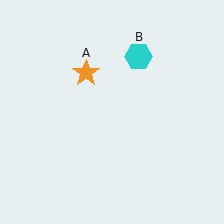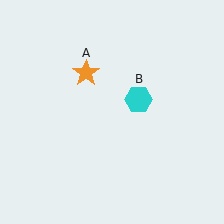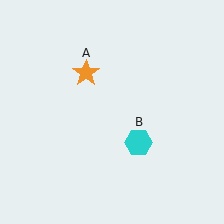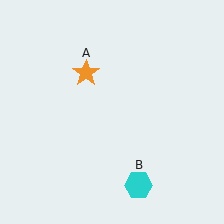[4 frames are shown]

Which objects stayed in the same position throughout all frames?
Orange star (object A) remained stationary.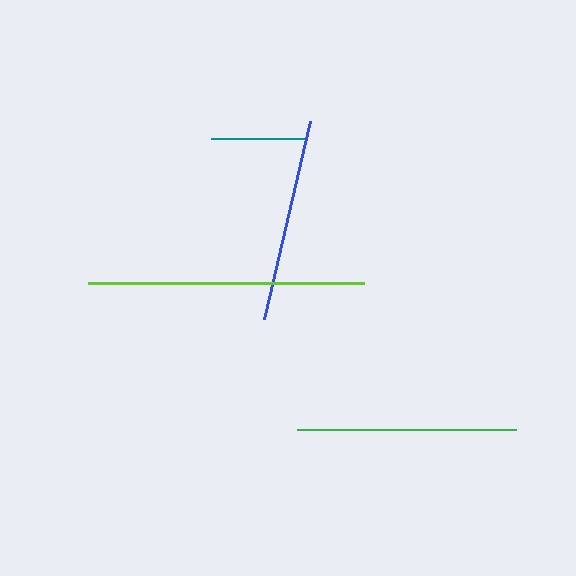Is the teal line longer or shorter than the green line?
The green line is longer than the teal line.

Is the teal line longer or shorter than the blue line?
The blue line is longer than the teal line.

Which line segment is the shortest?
The teal line is the shortest at approximately 93 pixels.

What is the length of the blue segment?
The blue segment is approximately 203 pixels long.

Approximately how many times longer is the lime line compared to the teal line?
The lime line is approximately 3.0 times the length of the teal line.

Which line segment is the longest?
The lime line is the longest at approximately 276 pixels.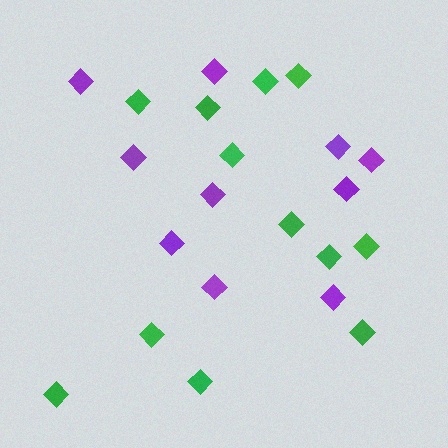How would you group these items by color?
There are 2 groups: one group of green diamonds (12) and one group of purple diamonds (10).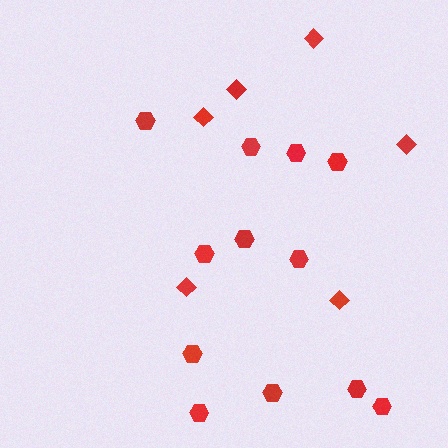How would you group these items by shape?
There are 2 groups: one group of diamonds (6) and one group of hexagons (12).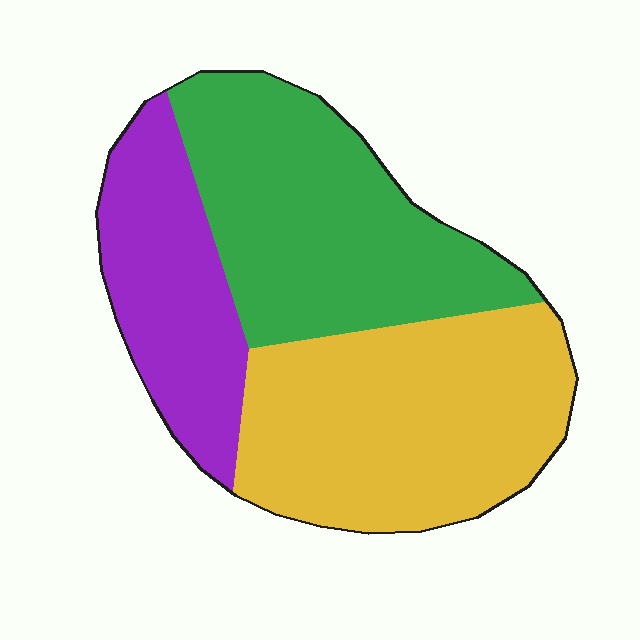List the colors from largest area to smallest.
From largest to smallest: yellow, green, purple.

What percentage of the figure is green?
Green covers around 35% of the figure.